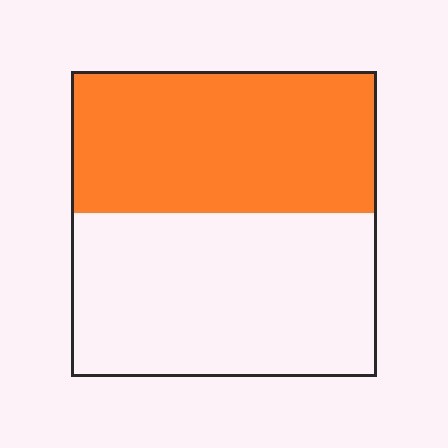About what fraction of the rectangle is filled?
About one half (1/2).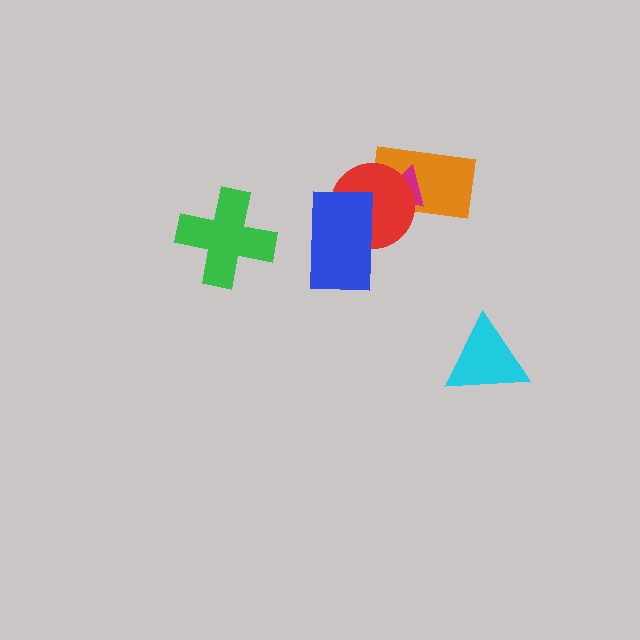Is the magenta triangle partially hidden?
Yes, it is partially covered by another shape.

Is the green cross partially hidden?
No, no other shape covers it.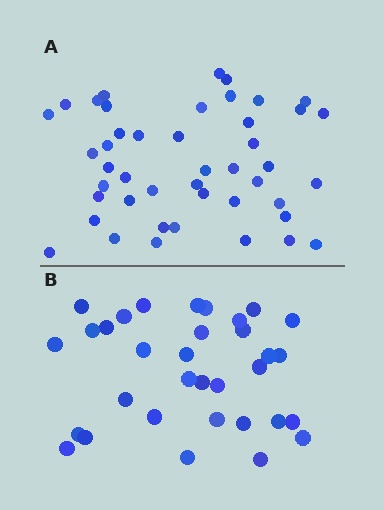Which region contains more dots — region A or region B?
Region A (the top region) has more dots.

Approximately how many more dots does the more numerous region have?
Region A has roughly 12 or so more dots than region B.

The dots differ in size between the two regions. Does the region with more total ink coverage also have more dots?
No. Region B has more total ink coverage because its dots are larger, but region A actually contains more individual dots. Total area can be misleading — the number of items is what matters here.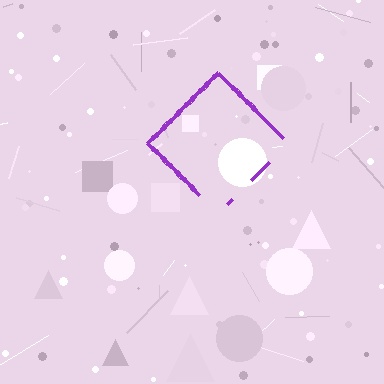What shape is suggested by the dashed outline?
The dashed outline suggests a diamond.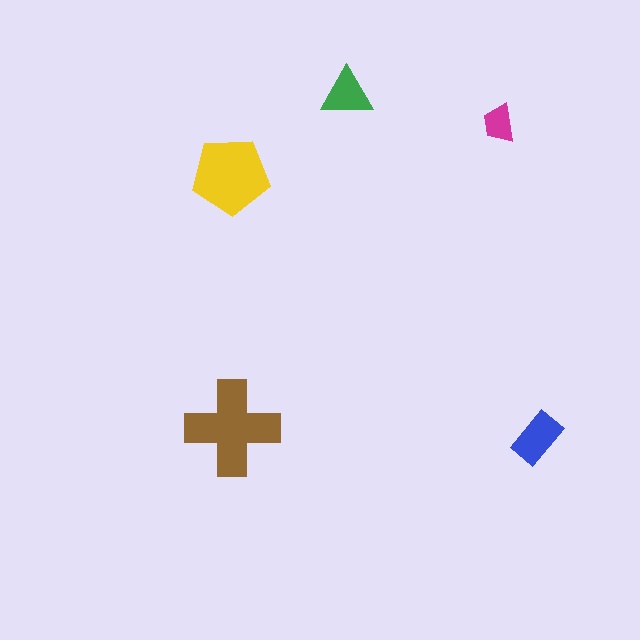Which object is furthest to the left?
The yellow pentagon is leftmost.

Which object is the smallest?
The magenta trapezoid.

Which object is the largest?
The brown cross.